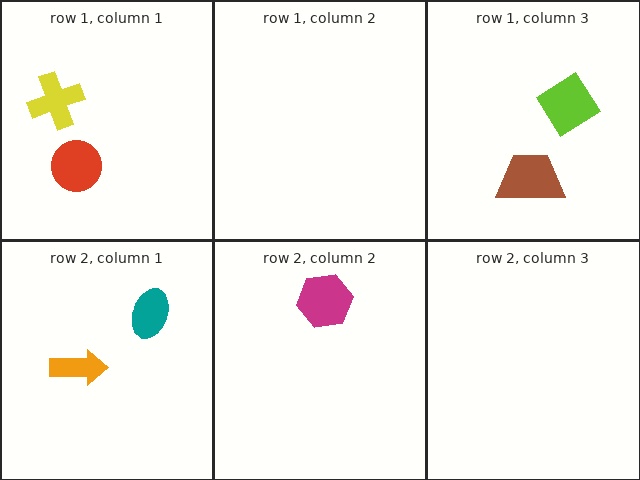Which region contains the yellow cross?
The row 1, column 1 region.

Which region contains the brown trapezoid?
The row 1, column 3 region.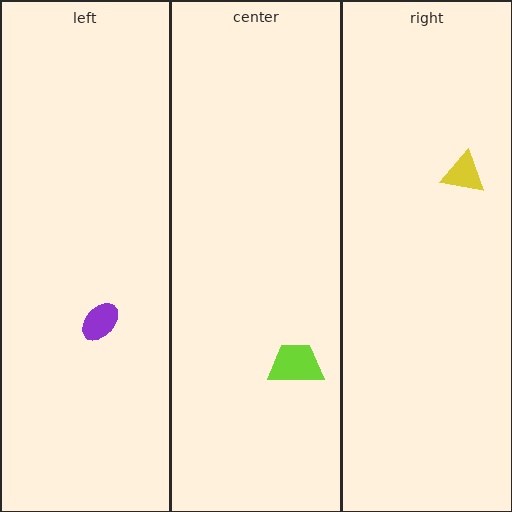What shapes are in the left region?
The purple ellipse.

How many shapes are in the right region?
1.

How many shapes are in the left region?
1.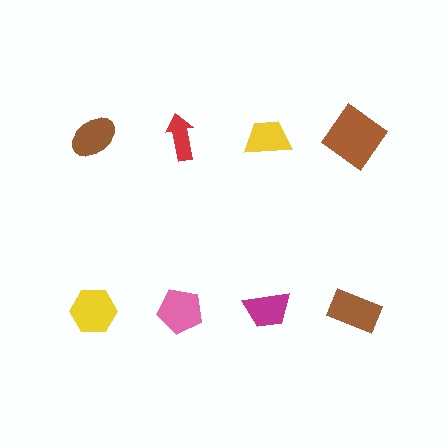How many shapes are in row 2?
4 shapes.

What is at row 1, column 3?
A yellow trapezoid.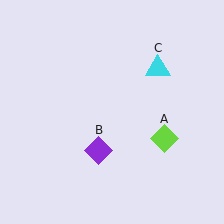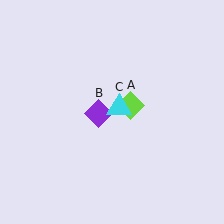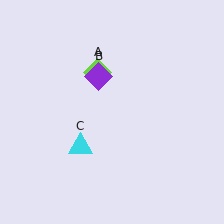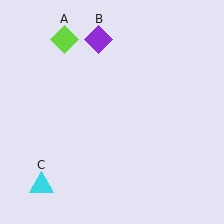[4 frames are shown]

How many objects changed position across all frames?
3 objects changed position: lime diamond (object A), purple diamond (object B), cyan triangle (object C).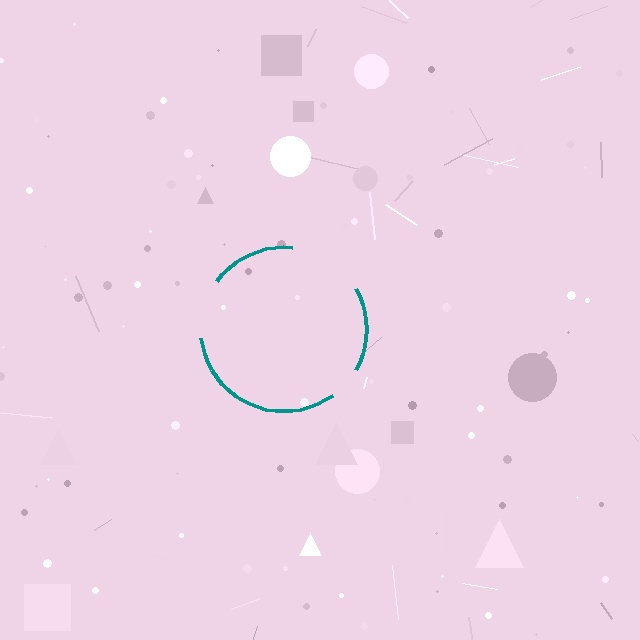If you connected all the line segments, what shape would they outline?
They would outline a circle.